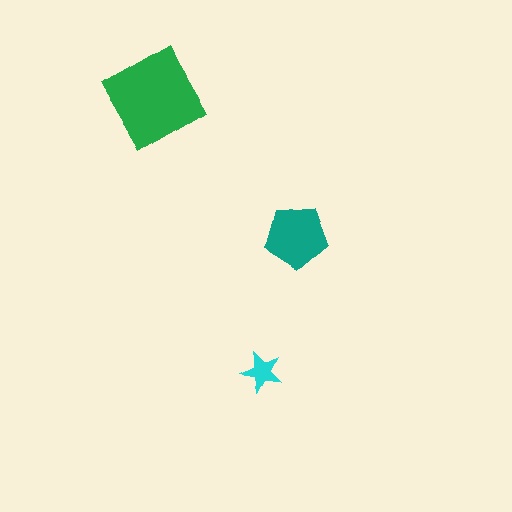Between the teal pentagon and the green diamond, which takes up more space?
The green diamond.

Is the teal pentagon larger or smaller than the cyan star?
Larger.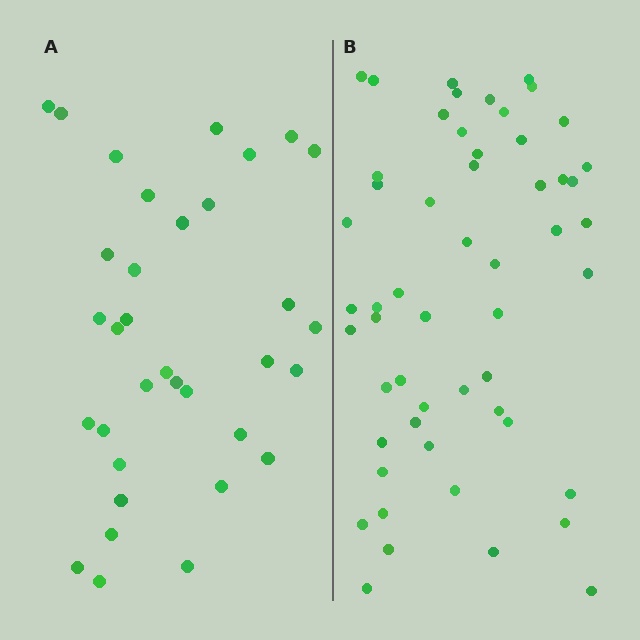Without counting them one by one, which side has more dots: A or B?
Region B (the right region) has more dots.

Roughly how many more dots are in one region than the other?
Region B has approximately 20 more dots than region A.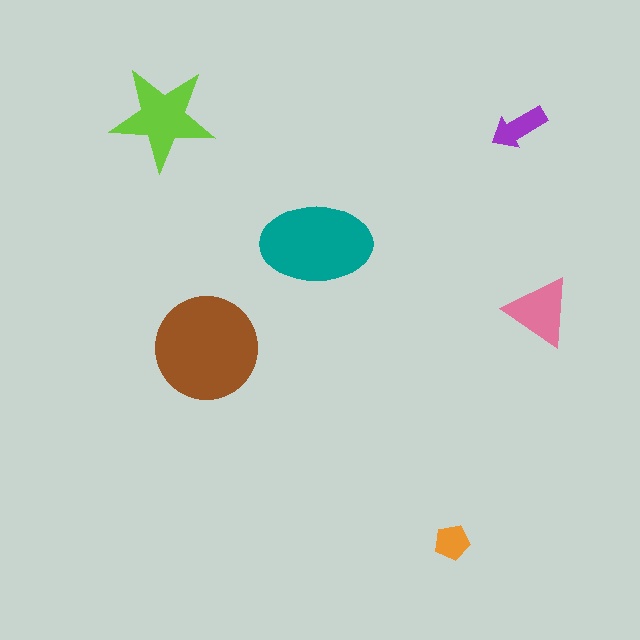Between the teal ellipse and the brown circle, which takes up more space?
The brown circle.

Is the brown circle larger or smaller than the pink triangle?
Larger.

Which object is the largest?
The brown circle.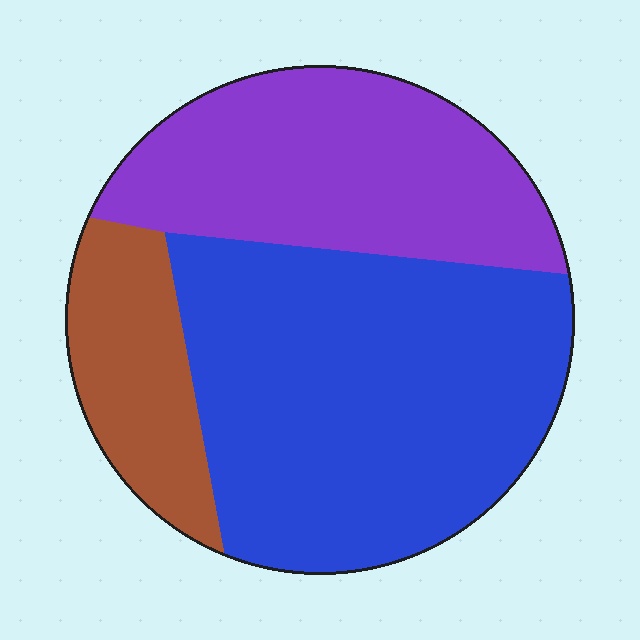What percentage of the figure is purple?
Purple covers about 30% of the figure.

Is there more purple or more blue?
Blue.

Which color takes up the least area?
Brown, at roughly 15%.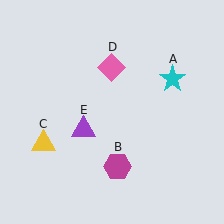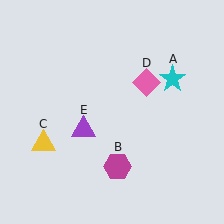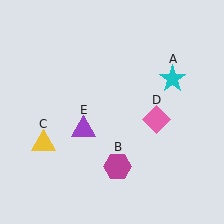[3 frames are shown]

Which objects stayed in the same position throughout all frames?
Cyan star (object A) and magenta hexagon (object B) and yellow triangle (object C) and purple triangle (object E) remained stationary.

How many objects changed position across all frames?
1 object changed position: pink diamond (object D).